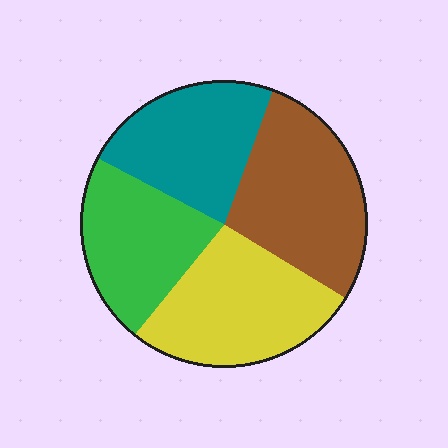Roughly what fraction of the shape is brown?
Brown takes up about one quarter (1/4) of the shape.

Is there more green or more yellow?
Yellow.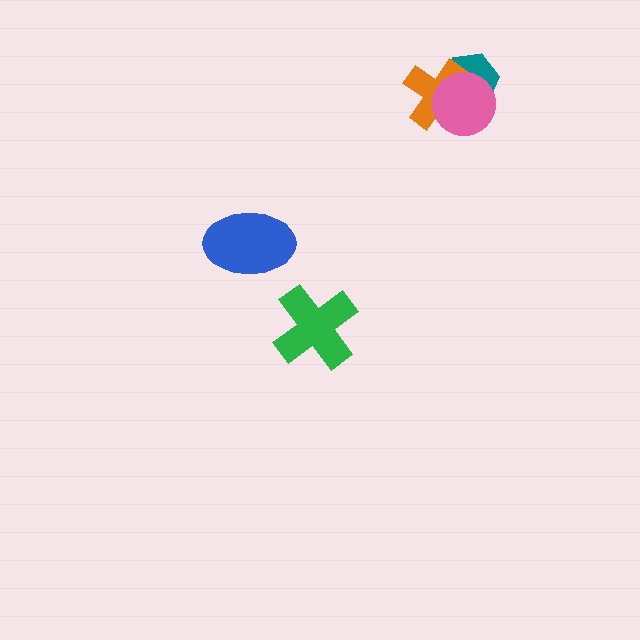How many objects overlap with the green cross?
0 objects overlap with the green cross.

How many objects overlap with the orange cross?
2 objects overlap with the orange cross.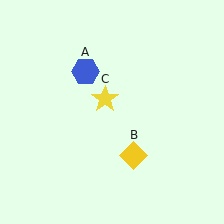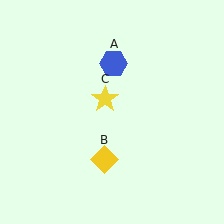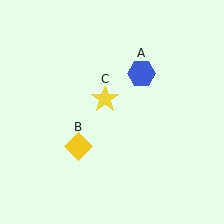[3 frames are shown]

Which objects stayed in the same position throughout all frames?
Yellow star (object C) remained stationary.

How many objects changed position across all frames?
2 objects changed position: blue hexagon (object A), yellow diamond (object B).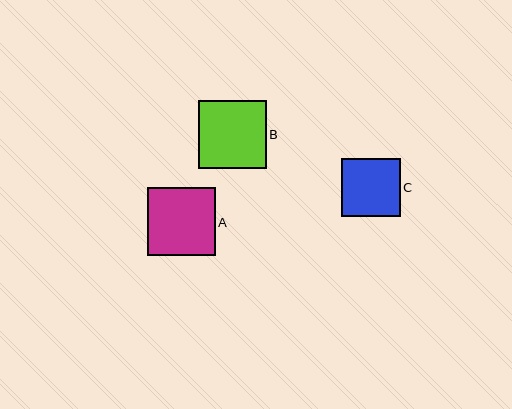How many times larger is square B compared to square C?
Square B is approximately 1.2 times the size of square C.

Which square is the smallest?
Square C is the smallest with a size of approximately 58 pixels.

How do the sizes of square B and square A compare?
Square B and square A are approximately the same size.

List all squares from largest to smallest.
From largest to smallest: B, A, C.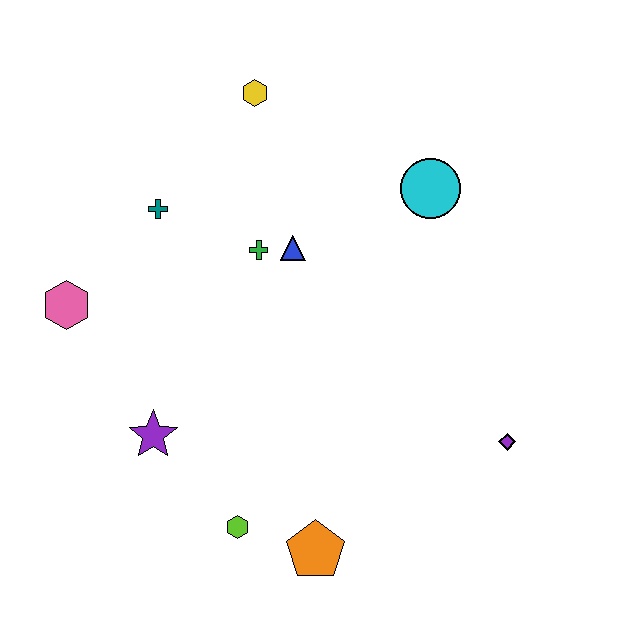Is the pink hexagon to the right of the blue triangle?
No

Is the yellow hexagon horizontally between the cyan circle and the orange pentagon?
No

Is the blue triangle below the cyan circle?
Yes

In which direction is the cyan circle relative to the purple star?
The cyan circle is to the right of the purple star.